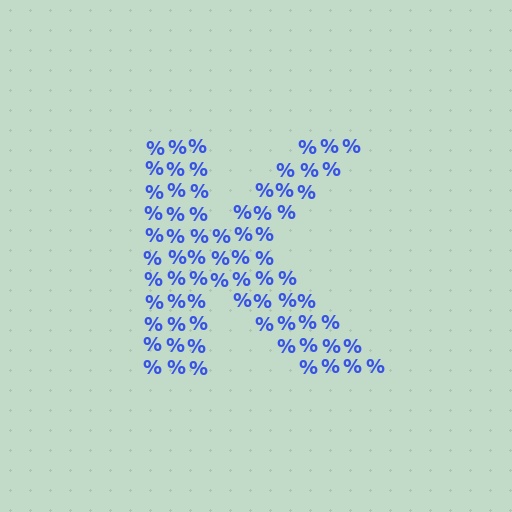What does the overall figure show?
The overall figure shows the letter K.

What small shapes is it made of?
It is made of small percent signs.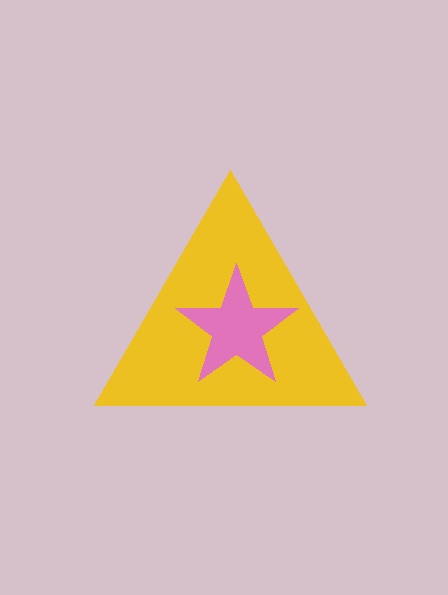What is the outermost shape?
The yellow triangle.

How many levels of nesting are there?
2.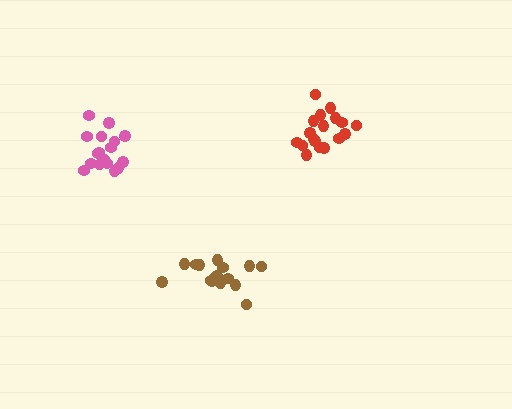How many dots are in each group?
Group 1: 18 dots, Group 2: 18 dots, Group 3: 16 dots (52 total).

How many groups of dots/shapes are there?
There are 3 groups.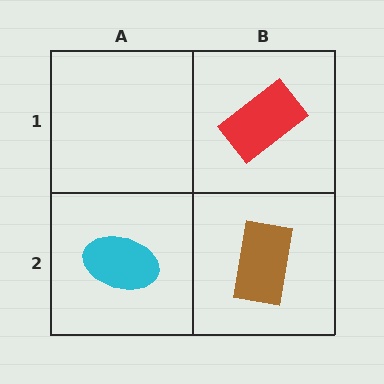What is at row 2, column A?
A cyan ellipse.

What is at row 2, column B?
A brown rectangle.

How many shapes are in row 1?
1 shape.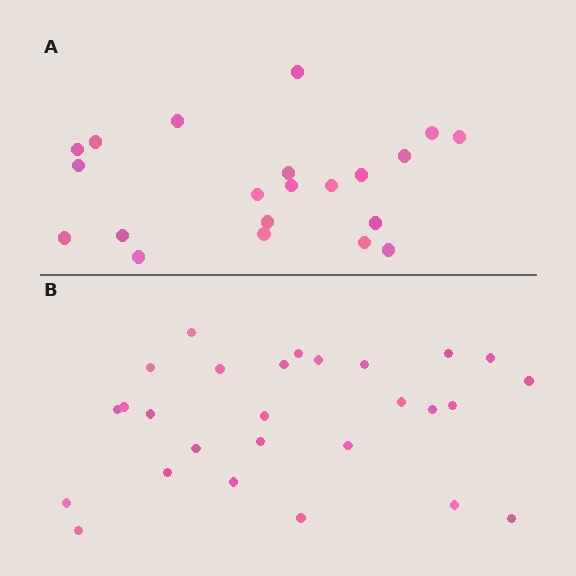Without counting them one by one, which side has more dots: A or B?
Region B (the bottom region) has more dots.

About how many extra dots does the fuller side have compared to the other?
Region B has about 6 more dots than region A.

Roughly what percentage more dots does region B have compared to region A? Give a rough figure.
About 30% more.